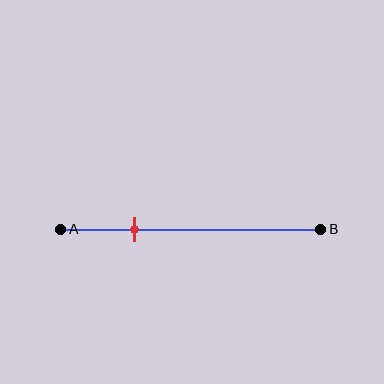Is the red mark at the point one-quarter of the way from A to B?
No, the mark is at about 30% from A, not at the 25% one-quarter point.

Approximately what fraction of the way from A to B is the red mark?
The red mark is approximately 30% of the way from A to B.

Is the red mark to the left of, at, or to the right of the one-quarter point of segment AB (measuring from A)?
The red mark is to the right of the one-quarter point of segment AB.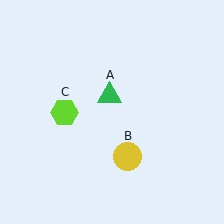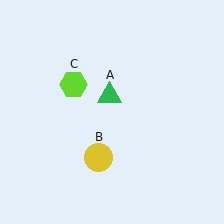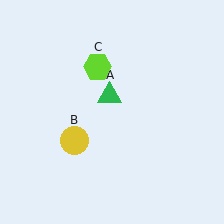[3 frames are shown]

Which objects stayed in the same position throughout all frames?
Green triangle (object A) remained stationary.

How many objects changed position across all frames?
2 objects changed position: yellow circle (object B), lime hexagon (object C).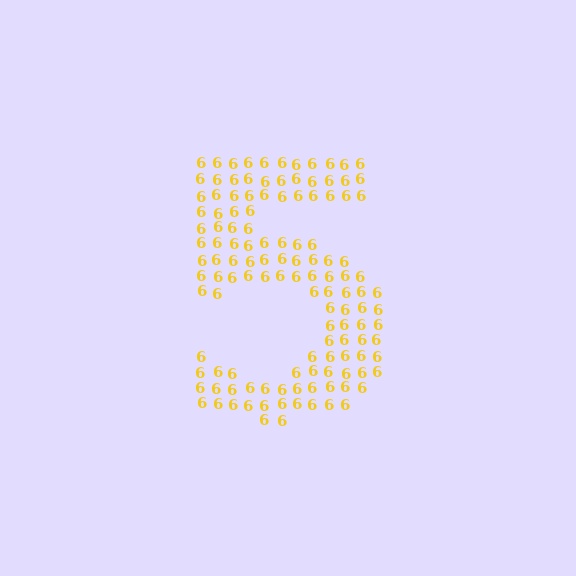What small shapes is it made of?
It is made of small digit 6's.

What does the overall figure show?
The overall figure shows the digit 5.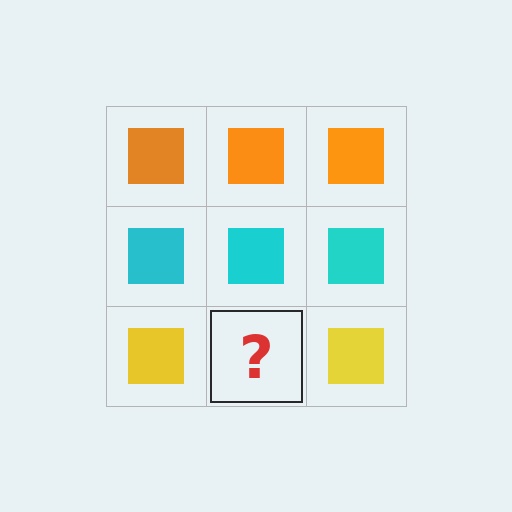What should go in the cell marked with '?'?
The missing cell should contain a yellow square.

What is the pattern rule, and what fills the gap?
The rule is that each row has a consistent color. The gap should be filled with a yellow square.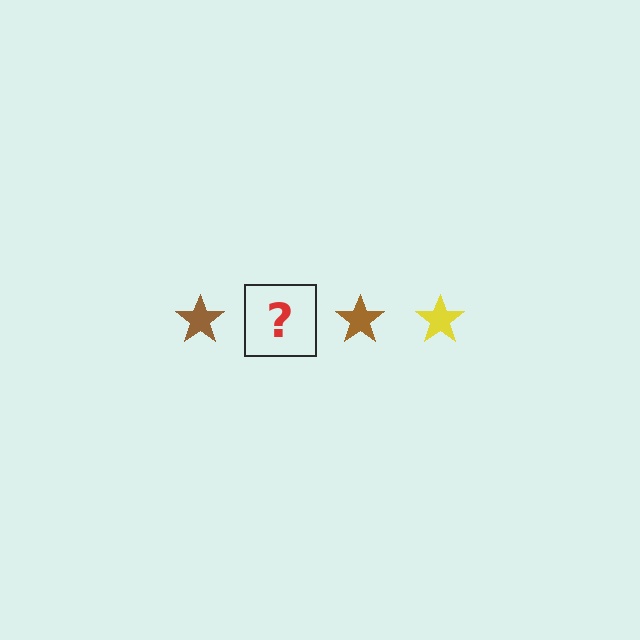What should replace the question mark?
The question mark should be replaced with a yellow star.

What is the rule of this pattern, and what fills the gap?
The rule is that the pattern cycles through brown, yellow stars. The gap should be filled with a yellow star.